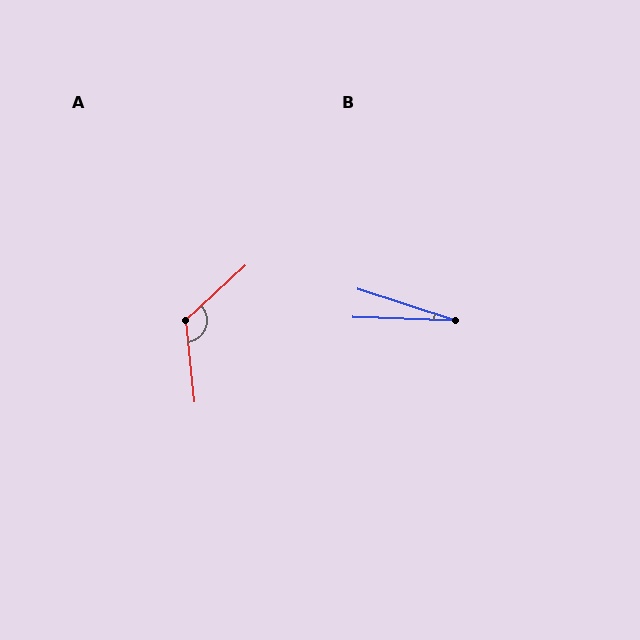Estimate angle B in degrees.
Approximately 16 degrees.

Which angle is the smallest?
B, at approximately 16 degrees.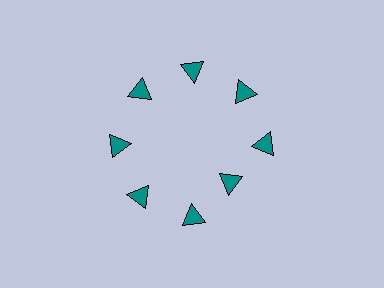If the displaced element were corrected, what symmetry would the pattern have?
It would have 8-fold rotational symmetry — the pattern would map onto itself every 45 degrees.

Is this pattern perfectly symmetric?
No. The 8 teal triangles are arranged in a ring, but one element near the 4 o'clock position is pulled inward toward the center, breaking the 8-fold rotational symmetry.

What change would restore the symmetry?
The symmetry would be restored by moving it outward, back onto the ring so that all 8 triangles sit at equal angles and equal distance from the center.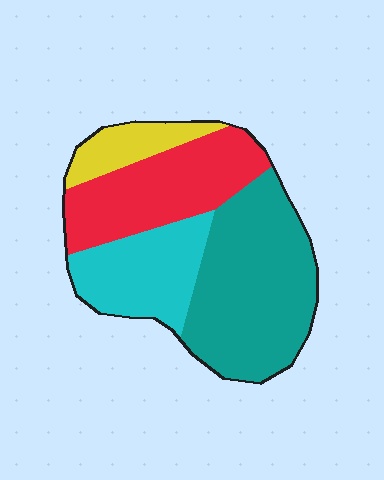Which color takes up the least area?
Yellow, at roughly 10%.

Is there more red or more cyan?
Red.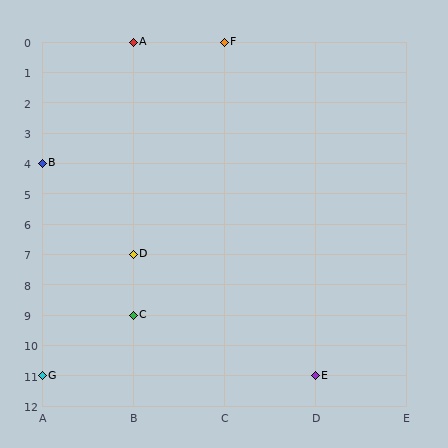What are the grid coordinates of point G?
Point G is at grid coordinates (A, 11).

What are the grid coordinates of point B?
Point B is at grid coordinates (A, 4).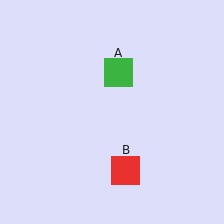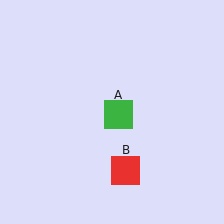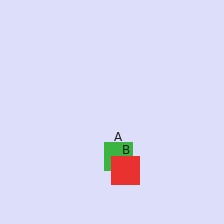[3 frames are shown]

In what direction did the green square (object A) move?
The green square (object A) moved down.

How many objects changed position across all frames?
1 object changed position: green square (object A).